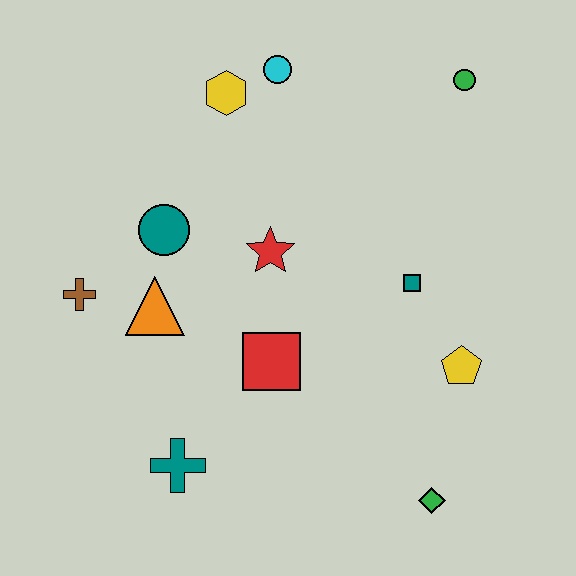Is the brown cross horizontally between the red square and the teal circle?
No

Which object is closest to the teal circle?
The orange triangle is closest to the teal circle.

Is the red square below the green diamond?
No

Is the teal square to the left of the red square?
No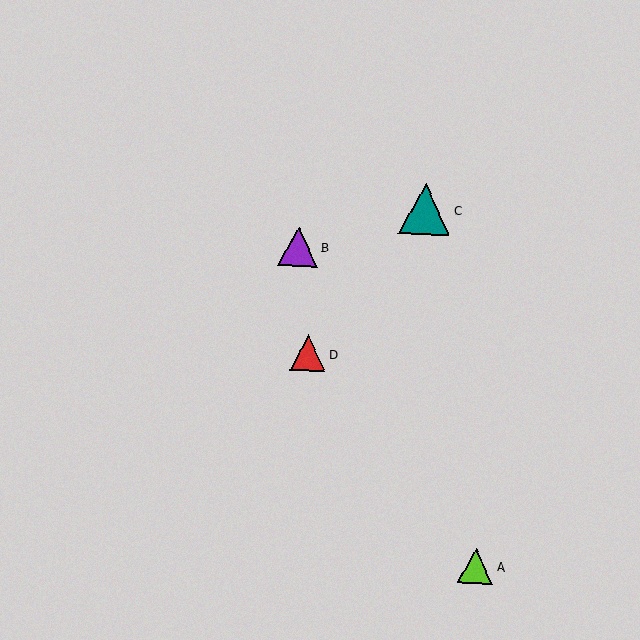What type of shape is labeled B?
Shape B is a purple triangle.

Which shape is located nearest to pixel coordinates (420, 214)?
The teal triangle (labeled C) at (425, 210) is nearest to that location.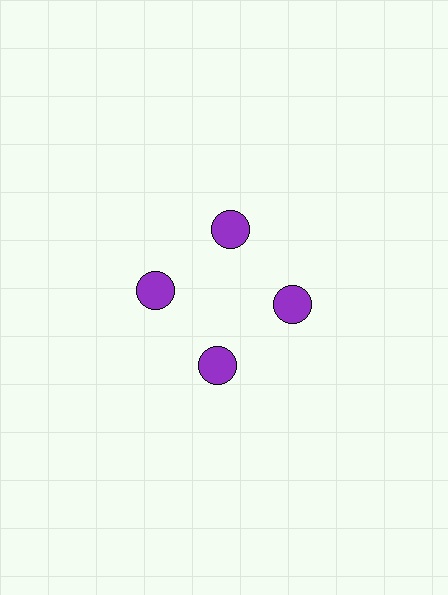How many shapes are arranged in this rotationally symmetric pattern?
There are 4 shapes, arranged in 4 groups of 1.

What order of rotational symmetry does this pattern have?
This pattern has 4-fold rotational symmetry.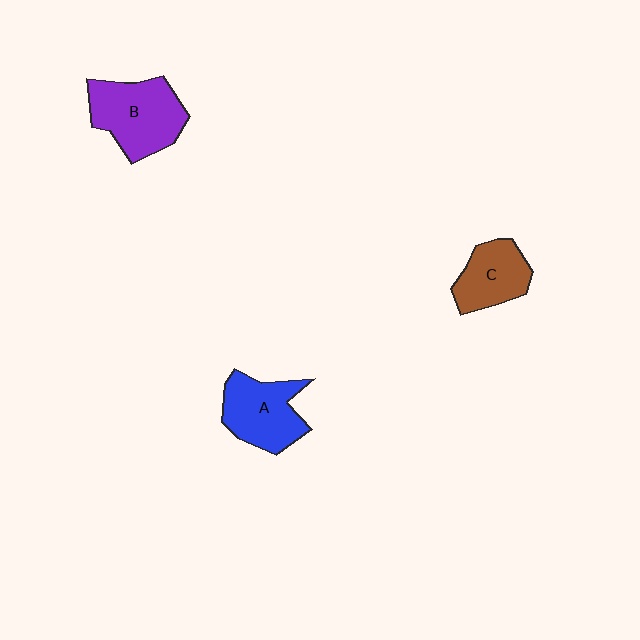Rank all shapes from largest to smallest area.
From largest to smallest: B (purple), A (blue), C (brown).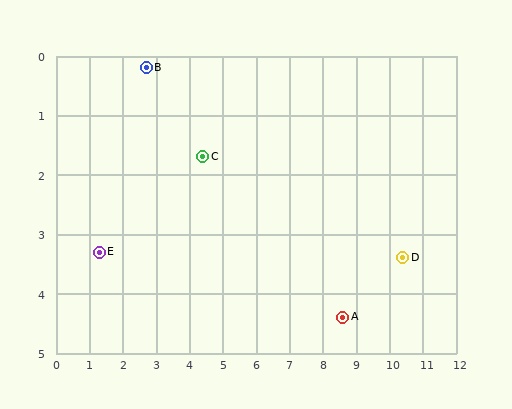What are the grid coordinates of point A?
Point A is at approximately (8.6, 4.4).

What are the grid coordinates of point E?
Point E is at approximately (1.3, 3.3).